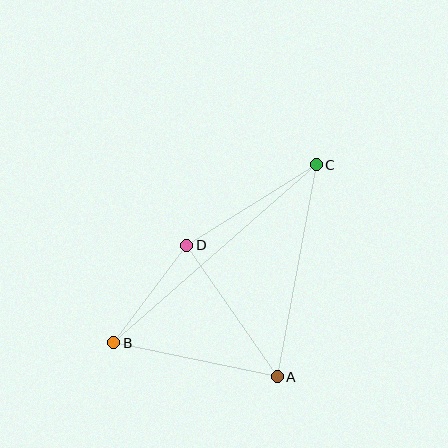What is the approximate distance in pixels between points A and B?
The distance between A and B is approximately 167 pixels.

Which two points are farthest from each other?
Points B and C are farthest from each other.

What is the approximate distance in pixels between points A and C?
The distance between A and C is approximately 216 pixels.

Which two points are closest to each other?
Points B and D are closest to each other.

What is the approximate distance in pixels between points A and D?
The distance between A and D is approximately 160 pixels.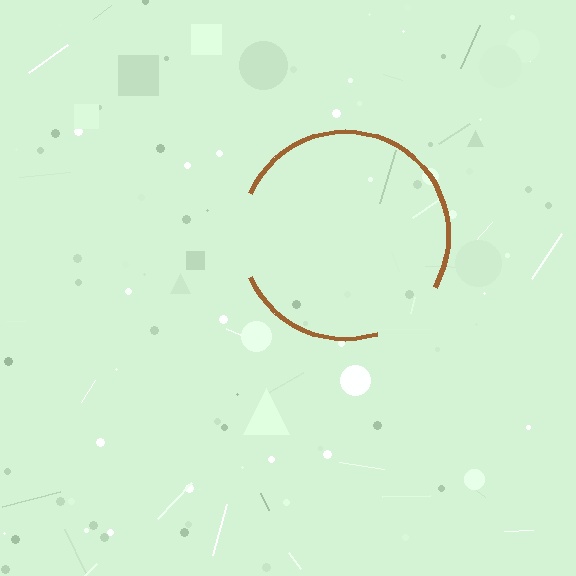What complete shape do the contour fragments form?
The contour fragments form a circle.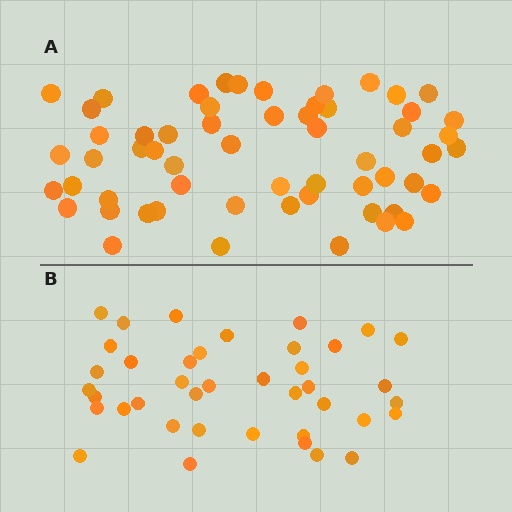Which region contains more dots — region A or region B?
Region A (the top region) has more dots.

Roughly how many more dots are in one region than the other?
Region A has approximately 20 more dots than region B.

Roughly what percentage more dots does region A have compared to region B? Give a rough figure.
About 45% more.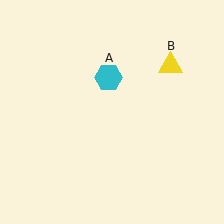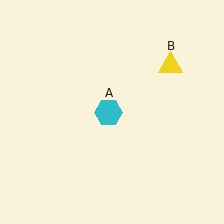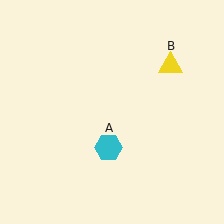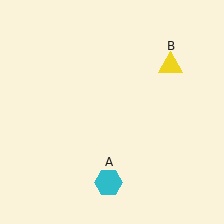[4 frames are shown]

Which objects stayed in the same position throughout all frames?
Yellow triangle (object B) remained stationary.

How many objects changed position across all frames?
1 object changed position: cyan hexagon (object A).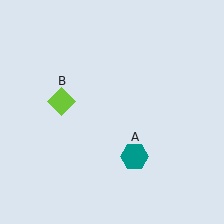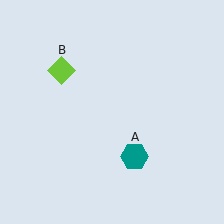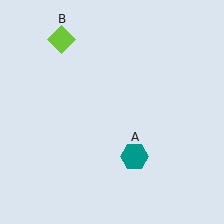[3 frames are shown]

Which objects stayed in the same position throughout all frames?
Teal hexagon (object A) remained stationary.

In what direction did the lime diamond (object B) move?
The lime diamond (object B) moved up.